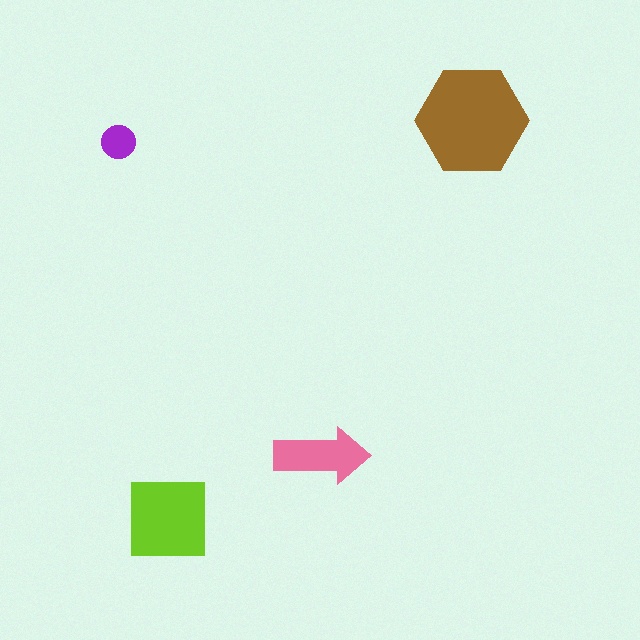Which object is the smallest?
The purple circle.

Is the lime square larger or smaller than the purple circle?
Larger.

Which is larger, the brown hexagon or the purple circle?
The brown hexagon.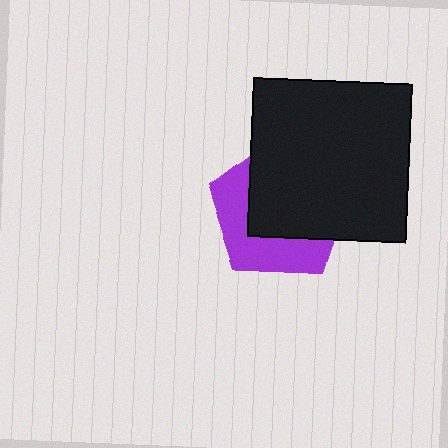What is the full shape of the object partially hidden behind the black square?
The partially hidden object is a purple pentagon.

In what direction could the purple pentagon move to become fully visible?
The purple pentagon could move toward the lower-left. That would shift it out from behind the black square entirely.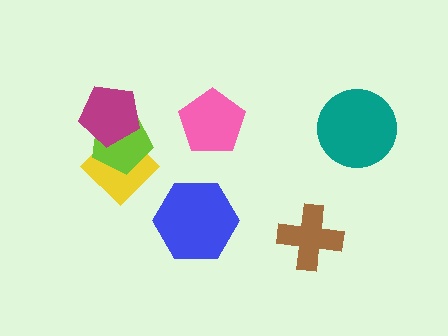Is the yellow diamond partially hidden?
Yes, it is partially covered by another shape.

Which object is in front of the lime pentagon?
The magenta pentagon is in front of the lime pentagon.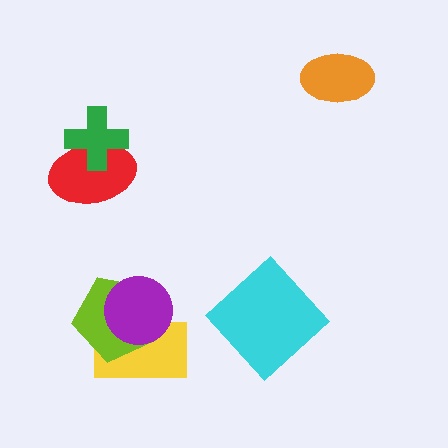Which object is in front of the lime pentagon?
The purple circle is in front of the lime pentagon.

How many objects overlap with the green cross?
1 object overlaps with the green cross.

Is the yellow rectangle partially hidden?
Yes, it is partially covered by another shape.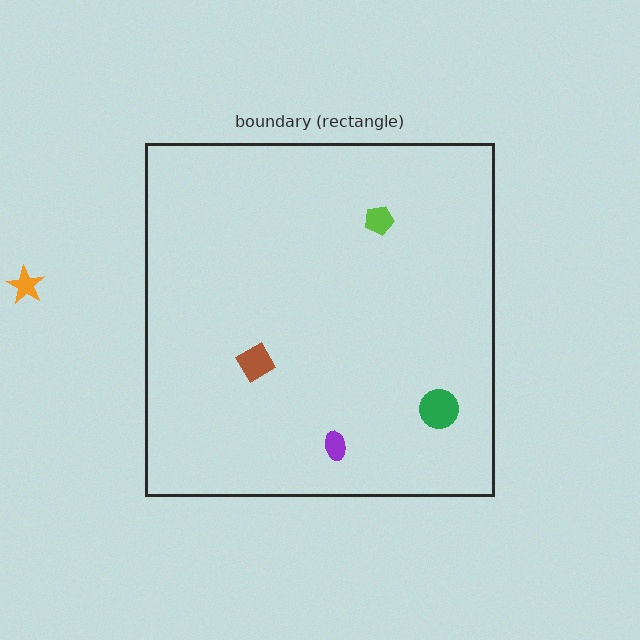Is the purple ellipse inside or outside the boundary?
Inside.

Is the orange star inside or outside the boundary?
Outside.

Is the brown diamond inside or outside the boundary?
Inside.